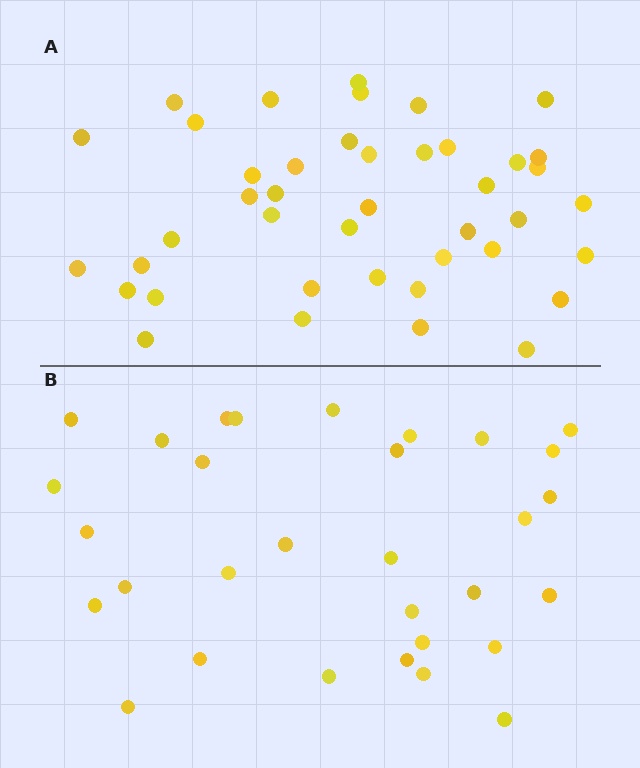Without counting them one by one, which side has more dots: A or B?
Region A (the top region) has more dots.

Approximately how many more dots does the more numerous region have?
Region A has roughly 12 or so more dots than region B.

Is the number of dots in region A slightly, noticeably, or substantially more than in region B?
Region A has noticeably more, but not dramatically so. The ratio is roughly 1.4 to 1.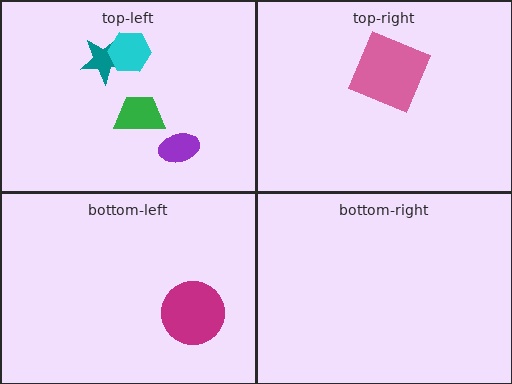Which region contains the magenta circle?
The bottom-left region.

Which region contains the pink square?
The top-right region.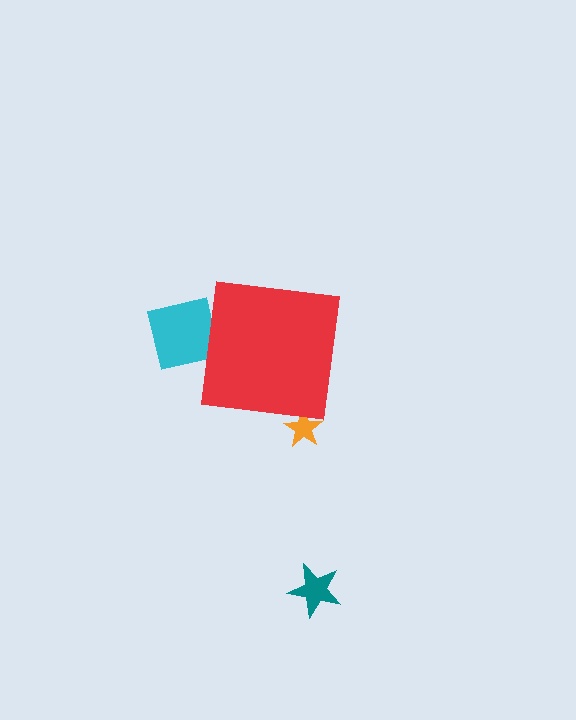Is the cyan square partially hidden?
Yes, the cyan square is partially hidden behind the red square.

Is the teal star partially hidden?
No, the teal star is fully visible.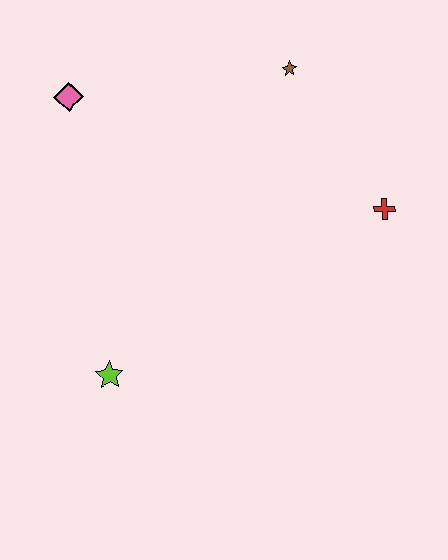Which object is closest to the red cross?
The brown star is closest to the red cross.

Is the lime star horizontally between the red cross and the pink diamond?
Yes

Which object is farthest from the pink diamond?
The red cross is farthest from the pink diamond.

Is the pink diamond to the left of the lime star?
Yes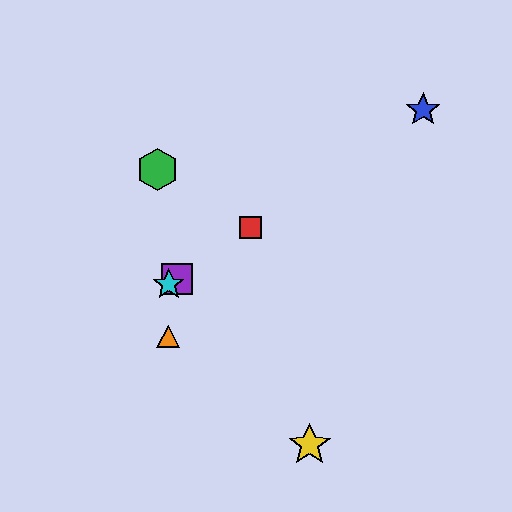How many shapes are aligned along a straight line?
4 shapes (the red square, the blue star, the purple square, the cyan star) are aligned along a straight line.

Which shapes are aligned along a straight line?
The red square, the blue star, the purple square, the cyan star are aligned along a straight line.